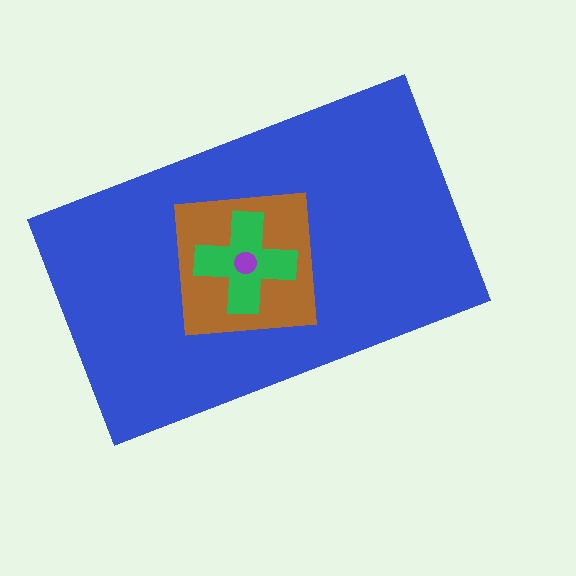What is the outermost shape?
The blue rectangle.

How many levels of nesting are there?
4.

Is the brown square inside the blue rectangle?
Yes.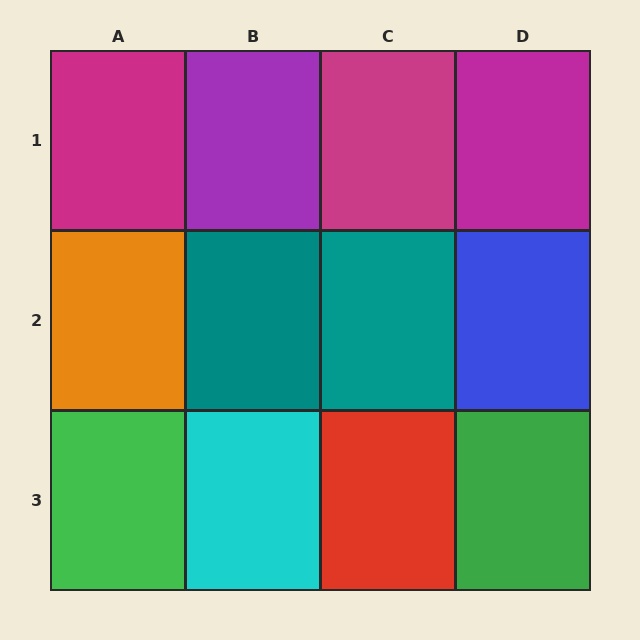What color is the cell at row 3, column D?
Green.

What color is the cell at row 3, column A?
Green.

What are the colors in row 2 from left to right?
Orange, teal, teal, blue.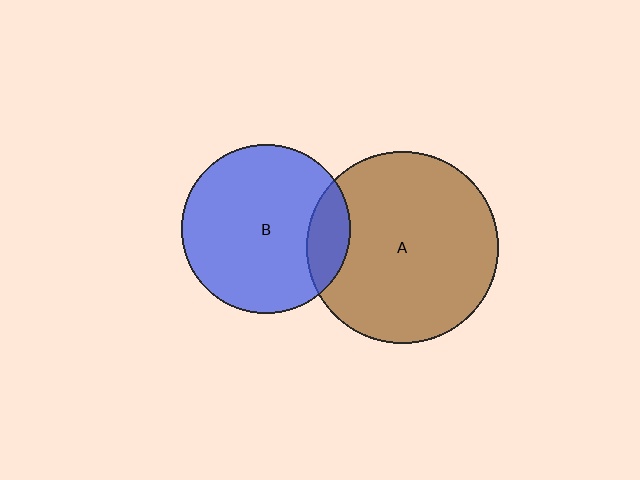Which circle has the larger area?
Circle A (brown).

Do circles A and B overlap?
Yes.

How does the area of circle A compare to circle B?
Approximately 1.3 times.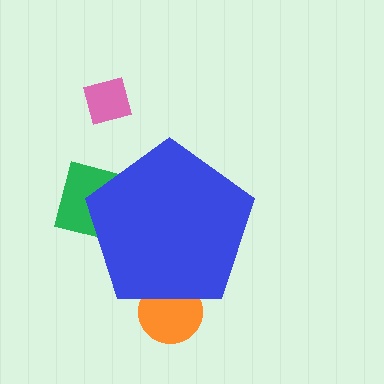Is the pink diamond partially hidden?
No, the pink diamond is fully visible.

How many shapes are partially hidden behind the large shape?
2 shapes are partially hidden.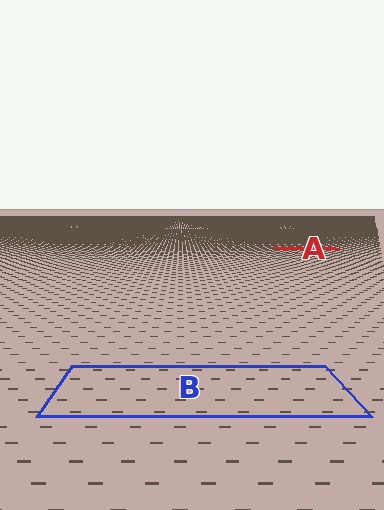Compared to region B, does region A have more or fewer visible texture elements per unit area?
Region A has more texture elements per unit area — they are packed more densely because it is farther away.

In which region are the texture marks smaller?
The texture marks are smaller in region A, because it is farther away.